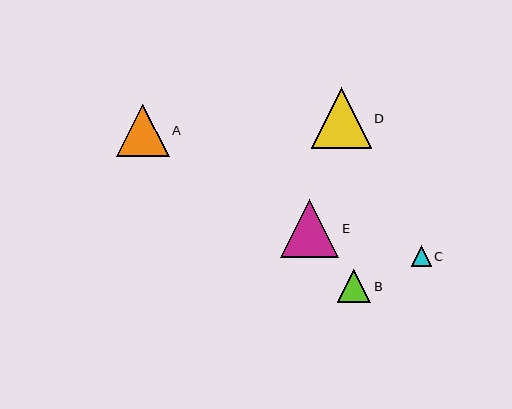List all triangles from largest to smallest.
From largest to smallest: D, E, A, B, C.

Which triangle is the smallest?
Triangle C is the smallest with a size of approximately 20 pixels.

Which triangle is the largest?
Triangle D is the largest with a size of approximately 60 pixels.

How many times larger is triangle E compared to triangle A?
Triangle E is approximately 1.1 times the size of triangle A.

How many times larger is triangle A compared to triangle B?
Triangle A is approximately 1.6 times the size of triangle B.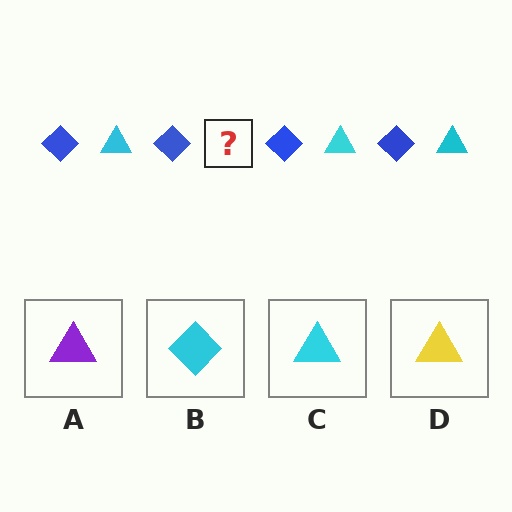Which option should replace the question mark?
Option C.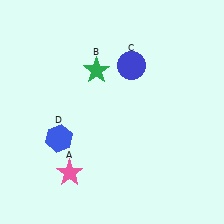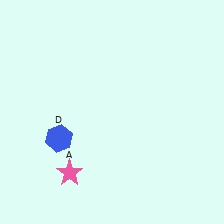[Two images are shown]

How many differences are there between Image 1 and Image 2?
There are 2 differences between the two images.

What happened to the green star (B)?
The green star (B) was removed in Image 2. It was in the top-left area of Image 1.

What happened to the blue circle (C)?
The blue circle (C) was removed in Image 2. It was in the top-right area of Image 1.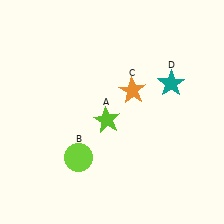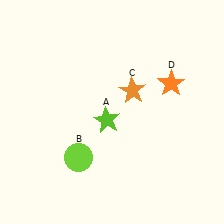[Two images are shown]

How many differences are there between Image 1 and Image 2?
There is 1 difference between the two images.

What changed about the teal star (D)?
In Image 1, D is teal. In Image 2, it changed to orange.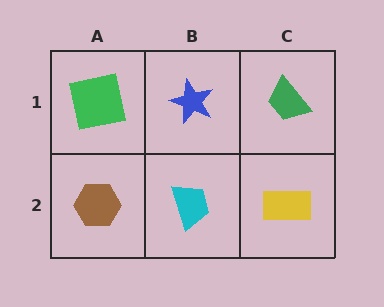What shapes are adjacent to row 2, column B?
A blue star (row 1, column B), a brown hexagon (row 2, column A), a yellow rectangle (row 2, column C).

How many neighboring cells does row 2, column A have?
2.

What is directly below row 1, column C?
A yellow rectangle.